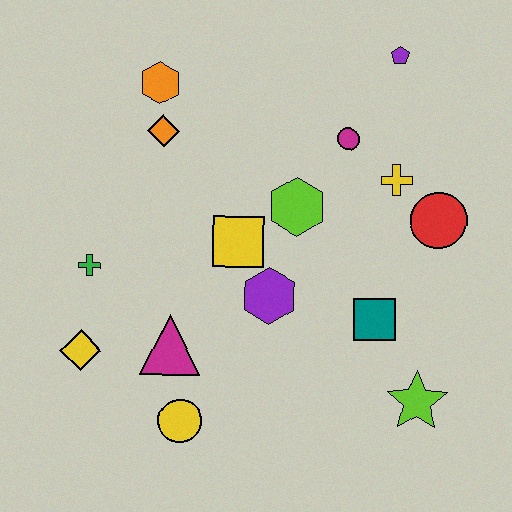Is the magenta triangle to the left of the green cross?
No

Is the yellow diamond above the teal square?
No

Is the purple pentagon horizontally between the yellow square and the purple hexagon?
No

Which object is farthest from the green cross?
The purple pentagon is farthest from the green cross.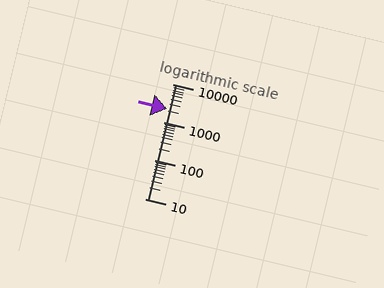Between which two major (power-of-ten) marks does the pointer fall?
The pointer is between 1000 and 10000.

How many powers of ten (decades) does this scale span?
The scale spans 3 decades, from 10 to 10000.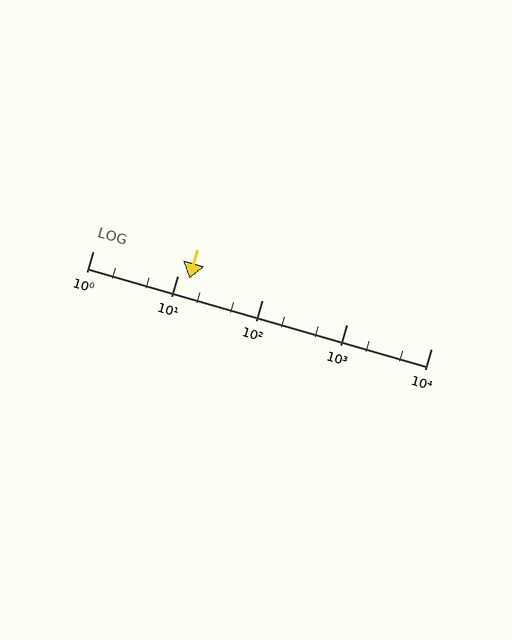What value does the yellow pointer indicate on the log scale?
The pointer indicates approximately 14.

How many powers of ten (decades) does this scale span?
The scale spans 4 decades, from 1 to 10000.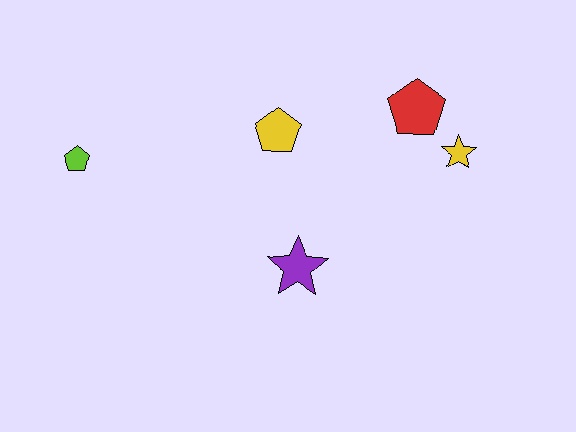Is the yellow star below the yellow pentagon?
Yes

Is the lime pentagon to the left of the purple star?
Yes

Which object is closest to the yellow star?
The red pentagon is closest to the yellow star.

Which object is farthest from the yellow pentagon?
The lime pentagon is farthest from the yellow pentagon.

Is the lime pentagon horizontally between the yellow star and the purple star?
No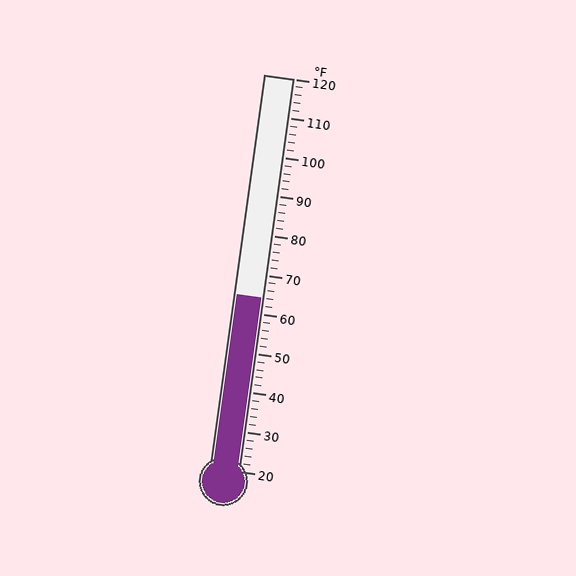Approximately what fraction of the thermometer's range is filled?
The thermometer is filled to approximately 45% of its range.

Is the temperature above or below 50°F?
The temperature is above 50°F.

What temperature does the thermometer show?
The thermometer shows approximately 64°F.